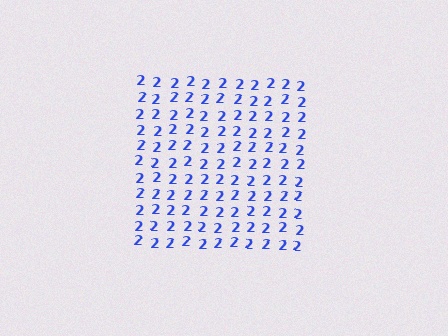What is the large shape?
The large shape is a square.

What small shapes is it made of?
It is made of small digit 2's.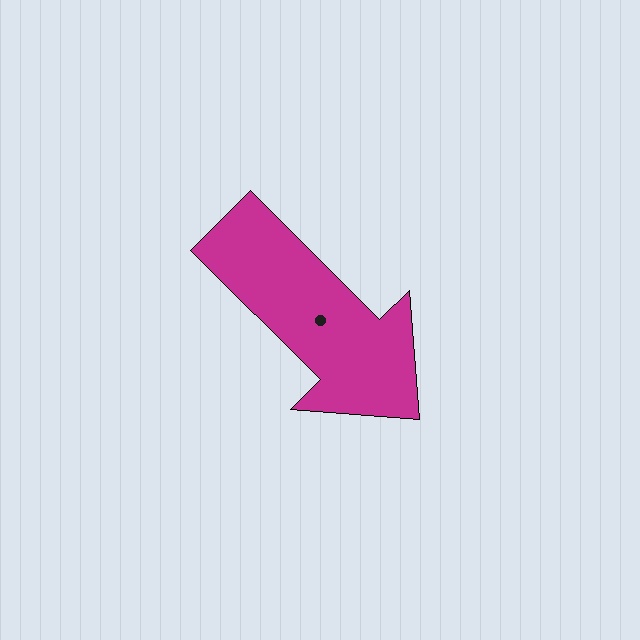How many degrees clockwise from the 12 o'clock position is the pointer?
Approximately 135 degrees.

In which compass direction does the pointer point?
Southeast.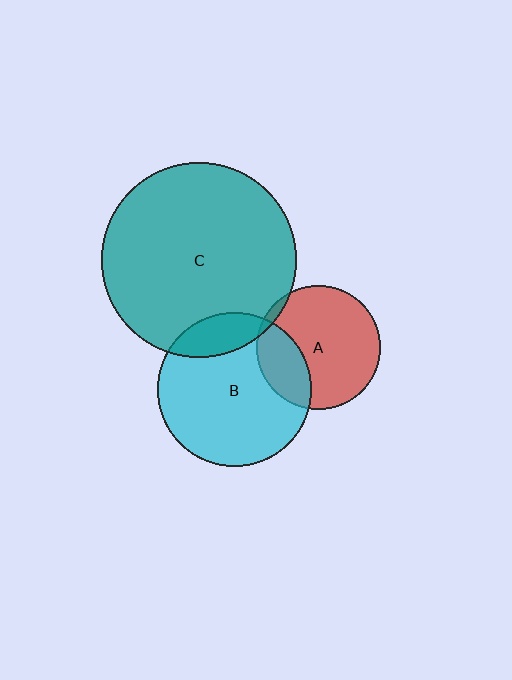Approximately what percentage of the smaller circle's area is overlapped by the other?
Approximately 5%.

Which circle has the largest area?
Circle C (teal).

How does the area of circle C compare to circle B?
Approximately 1.6 times.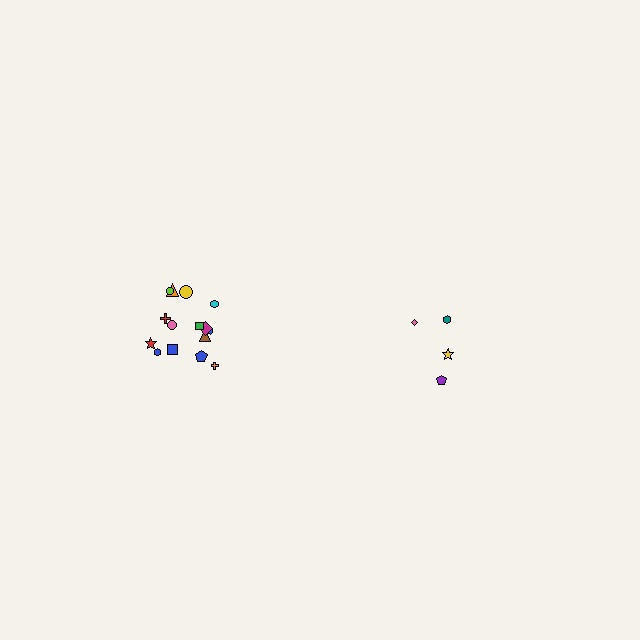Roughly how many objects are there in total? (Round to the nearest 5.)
Roughly 20 objects in total.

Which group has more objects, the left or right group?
The left group.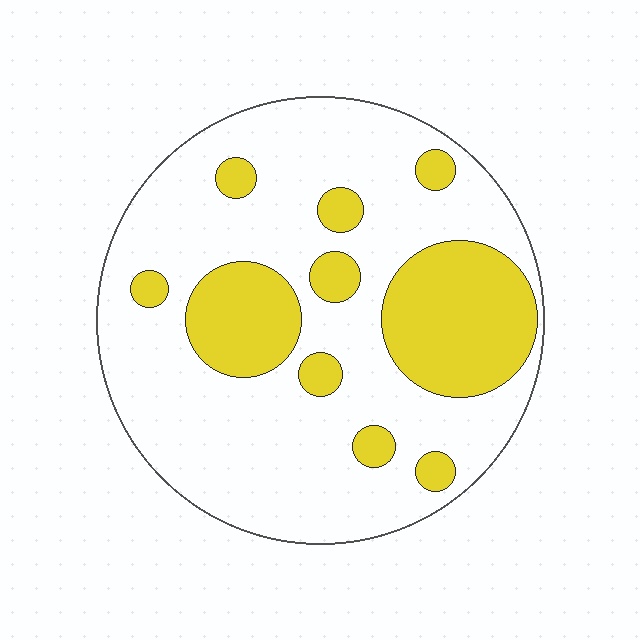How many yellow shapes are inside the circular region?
10.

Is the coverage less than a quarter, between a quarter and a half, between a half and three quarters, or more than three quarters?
Between a quarter and a half.